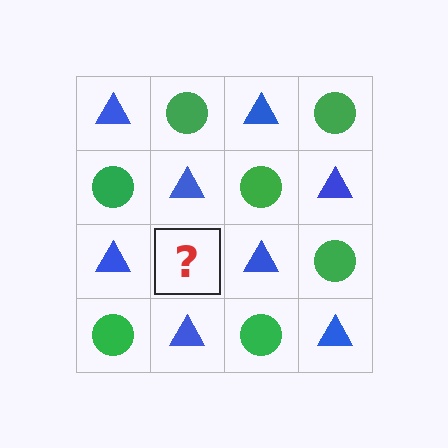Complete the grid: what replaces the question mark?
The question mark should be replaced with a green circle.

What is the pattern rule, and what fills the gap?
The rule is that it alternates blue triangle and green circle in a checkerboard pattern. The gap should be filled with a green circle.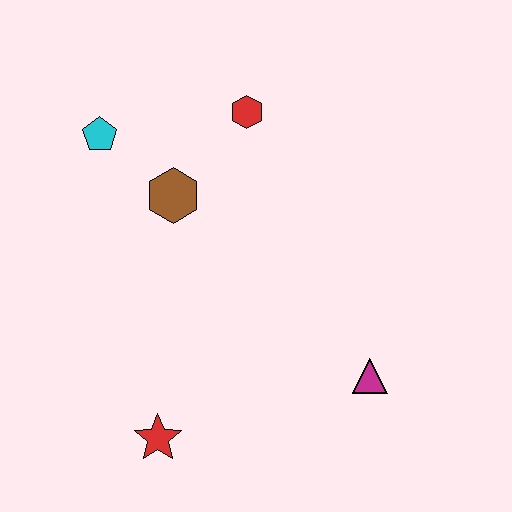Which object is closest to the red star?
The magenta triangle is closest to the red star.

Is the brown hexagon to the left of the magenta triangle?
Yes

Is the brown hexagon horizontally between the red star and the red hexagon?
Yes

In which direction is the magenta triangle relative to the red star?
The magenta triangle is to the right of the red star.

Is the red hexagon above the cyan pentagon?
Yes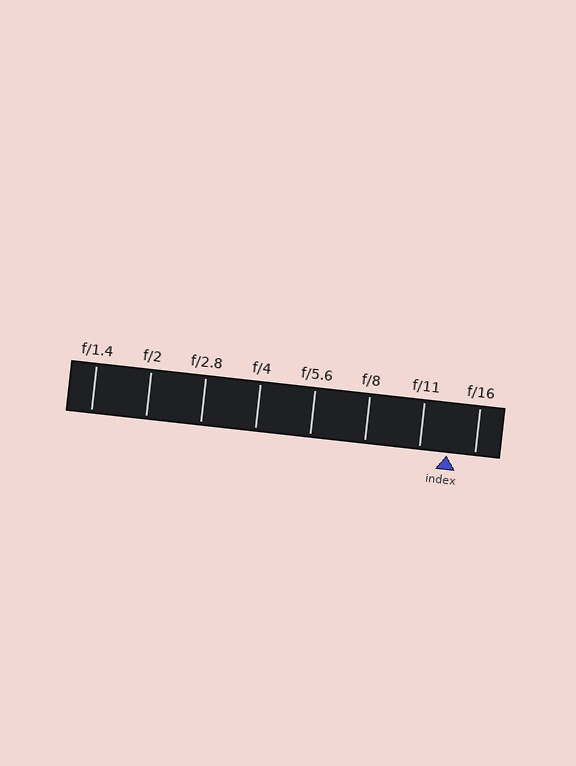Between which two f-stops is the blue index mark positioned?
The index mark is between f/11 and f/16.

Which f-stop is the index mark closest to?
The index mark is closest to f/11.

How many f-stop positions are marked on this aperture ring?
There are 8 f-stop positions marked.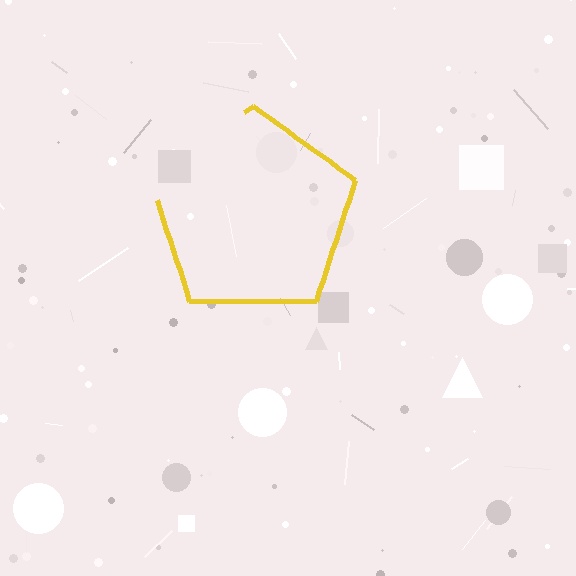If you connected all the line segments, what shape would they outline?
They would outline a pentagon.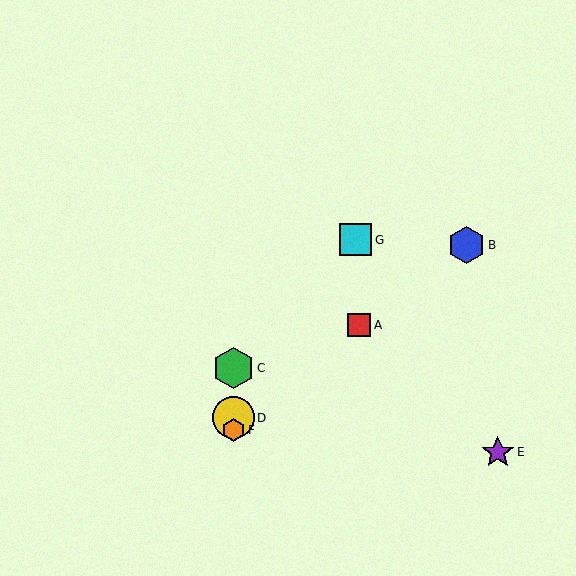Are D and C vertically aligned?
Yes, both are at x≈233.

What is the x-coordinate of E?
Object E is at x≈498.